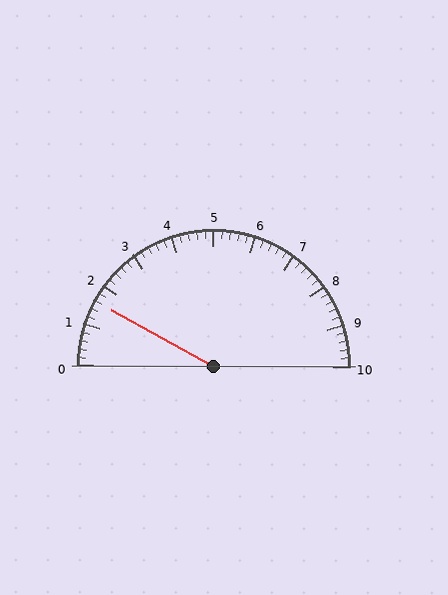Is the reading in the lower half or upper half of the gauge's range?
The reading is in the lower half of the range (0 to 10).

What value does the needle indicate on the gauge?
The needle indicates approximately 1.6.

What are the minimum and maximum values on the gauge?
The gauge ranges from 0 to 10.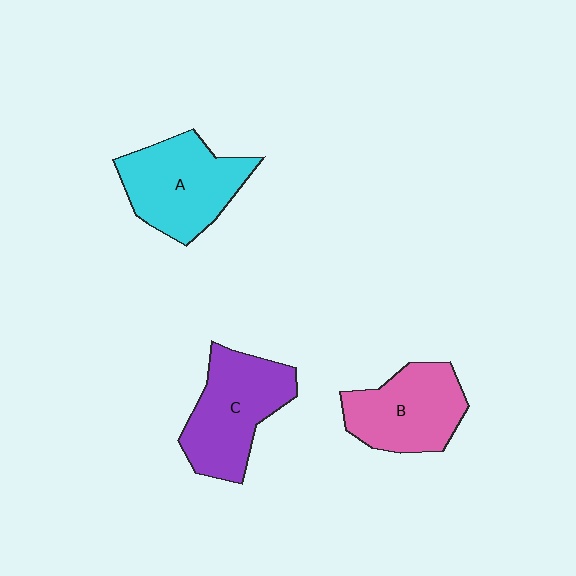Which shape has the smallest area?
Shape B (pink).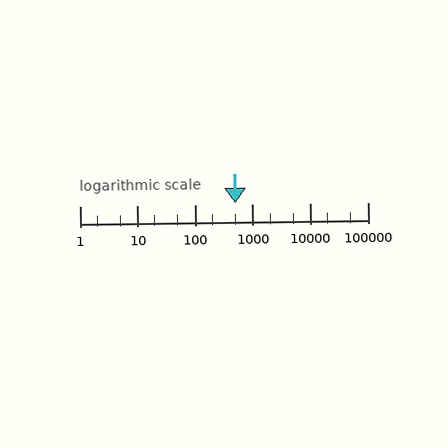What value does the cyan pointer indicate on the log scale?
The pointer indicates approximately 500.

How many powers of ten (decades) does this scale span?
The scale spans 5 decades, from 1 to 100000.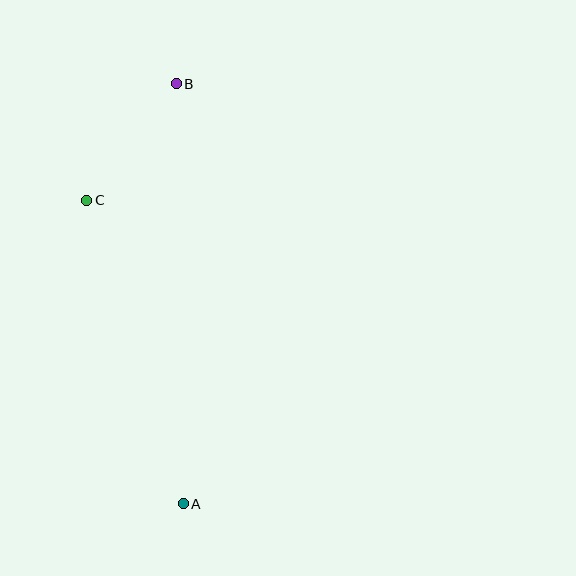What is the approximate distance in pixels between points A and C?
The distance between A and C is approximately 319 pixels.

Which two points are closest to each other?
Points B and C are closest to each other.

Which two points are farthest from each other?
Points A and B are farthest from each other.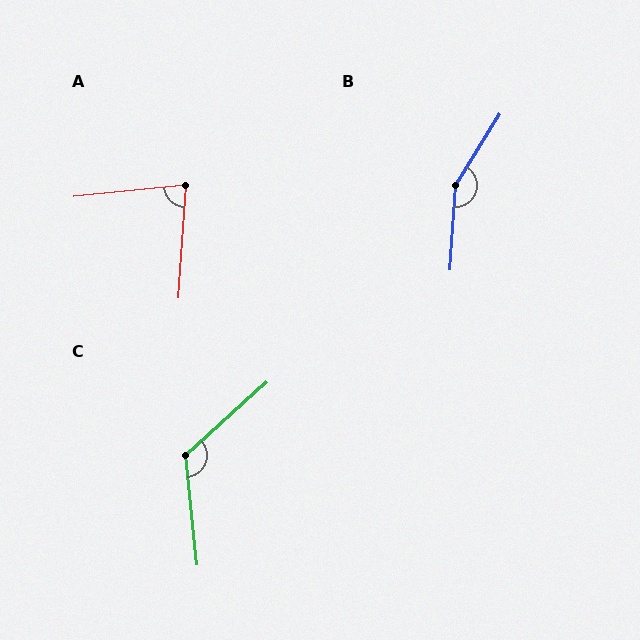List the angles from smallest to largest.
A (80°), C (126°), B (152°).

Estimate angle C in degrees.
Approximately 126 degrees.